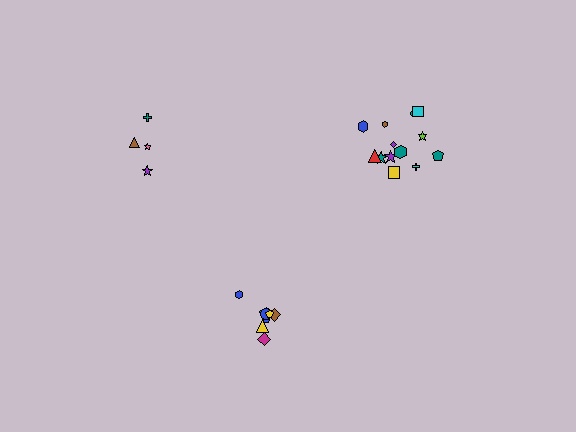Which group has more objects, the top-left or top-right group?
The top-right group.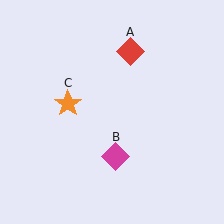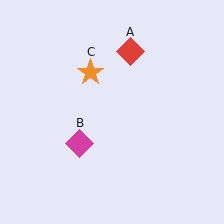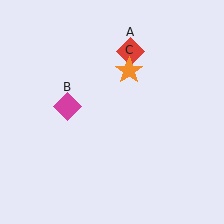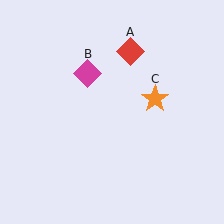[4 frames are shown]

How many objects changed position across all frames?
2 objects changed position: magenta diamond (object B), orange star (object C).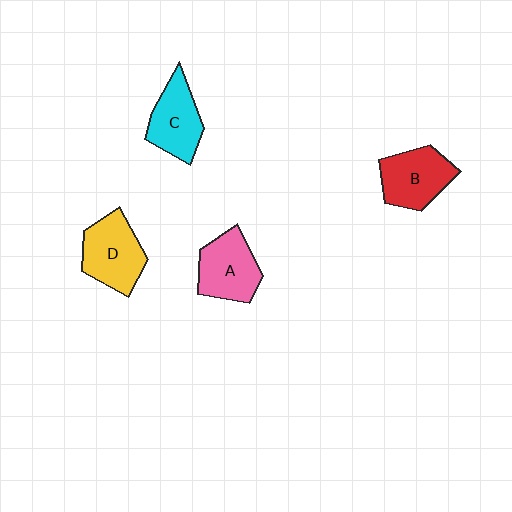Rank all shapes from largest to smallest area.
From largest to smallest: D (yellow), B (red), A (pink), C (cyan).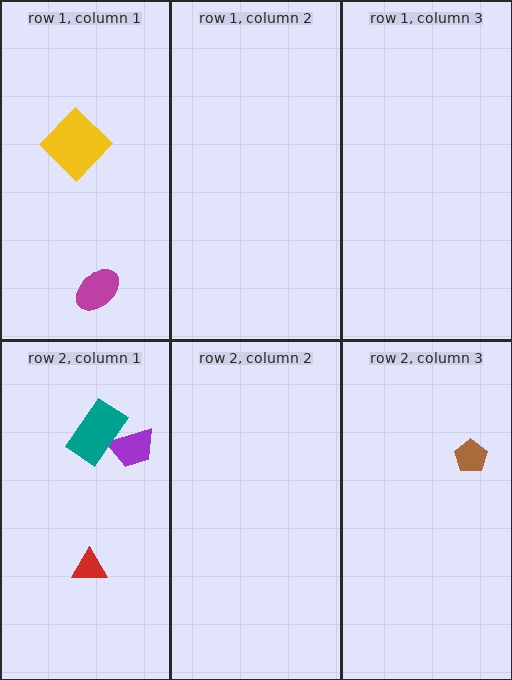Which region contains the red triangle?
The row 2, column 1 region.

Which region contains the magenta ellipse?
The row 1, column 1 region.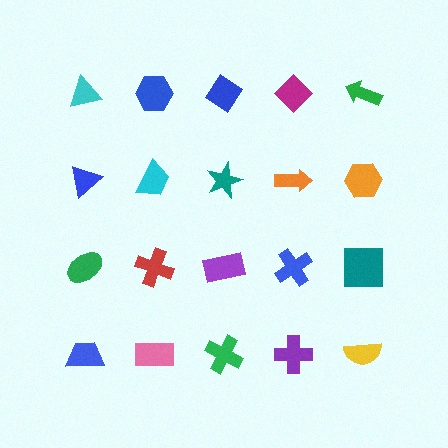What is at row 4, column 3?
A green cross.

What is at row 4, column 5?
A yellow semicircle.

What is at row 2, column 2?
A cyan trapezoid.